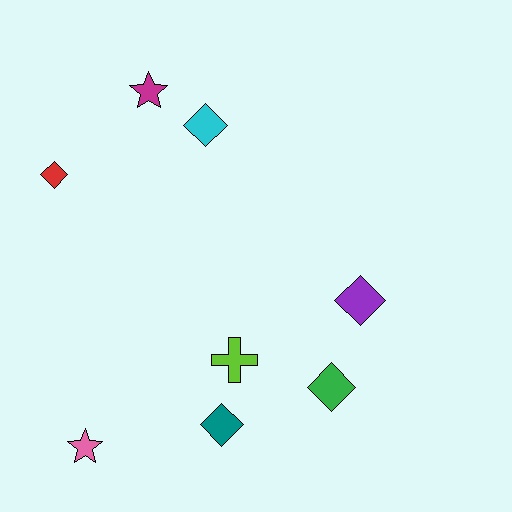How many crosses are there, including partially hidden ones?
There is 1 cross.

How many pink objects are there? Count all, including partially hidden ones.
There is 1 pink object.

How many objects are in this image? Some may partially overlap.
There are 8 objects.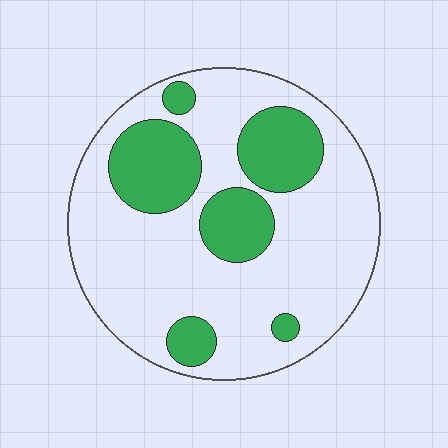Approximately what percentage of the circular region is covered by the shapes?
Approximately 25%.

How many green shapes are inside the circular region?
6.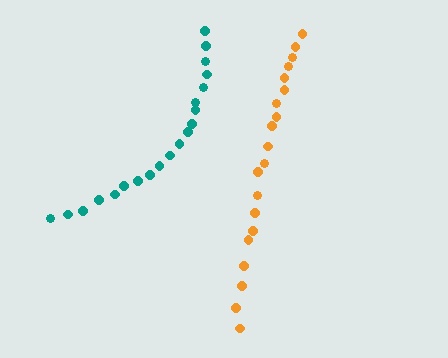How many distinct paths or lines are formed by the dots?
There are 2 distinct paths.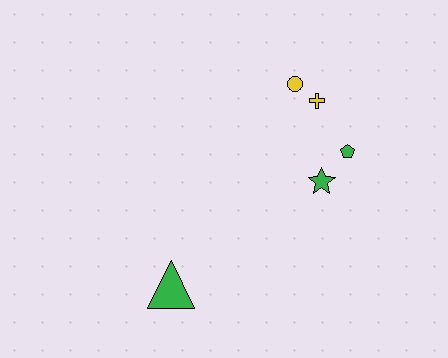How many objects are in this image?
There are 5 objects.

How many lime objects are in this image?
There are no lime objects.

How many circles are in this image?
There is 1 circle.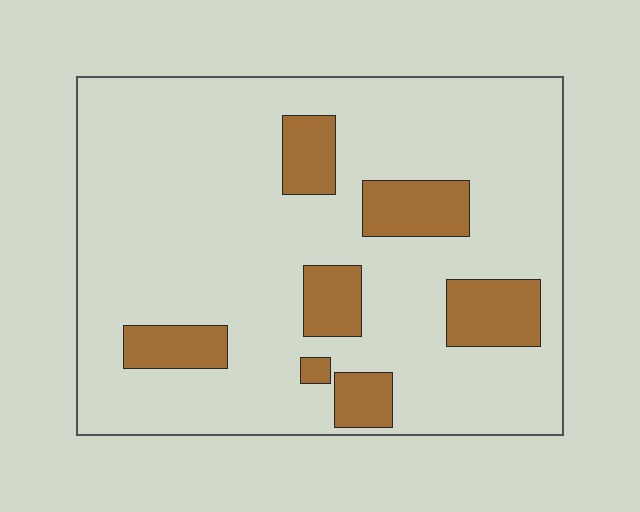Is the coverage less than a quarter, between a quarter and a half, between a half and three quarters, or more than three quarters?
Less than a quarter.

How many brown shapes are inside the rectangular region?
7.